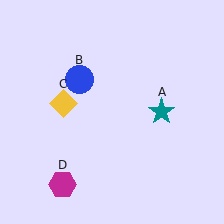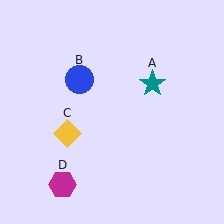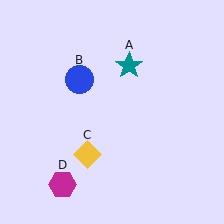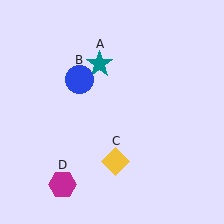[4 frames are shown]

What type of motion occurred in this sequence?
The teal star (object A), yellow diamond (object C) rotated counterclockwise around the center of the scene.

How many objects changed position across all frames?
2 objects changed position: teal star (object A), yellow diamond (object C).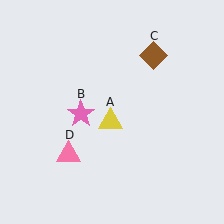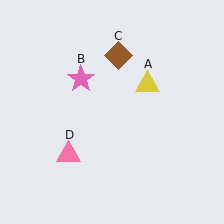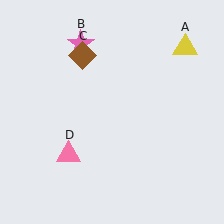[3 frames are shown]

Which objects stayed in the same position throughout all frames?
Pink triangle (object D) remained stationary.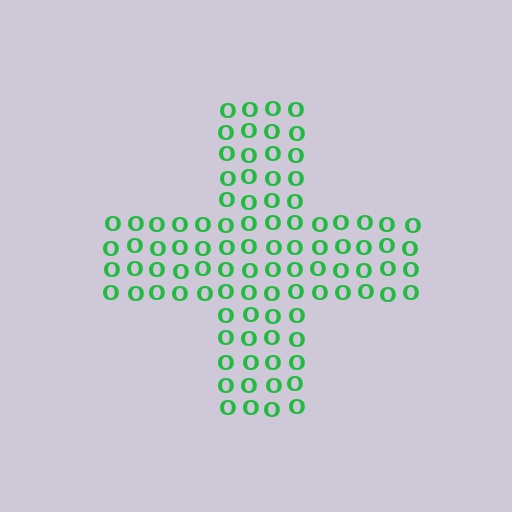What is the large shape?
The large shape is a cross.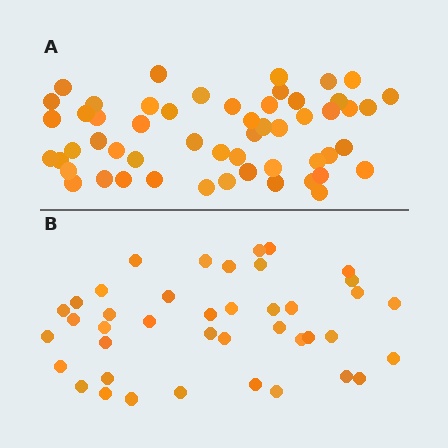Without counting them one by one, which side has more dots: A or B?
Region A (the top region) has more dots.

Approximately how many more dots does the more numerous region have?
Region A has approximately 15 more dots than region B.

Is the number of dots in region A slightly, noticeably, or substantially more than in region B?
Region A has noticeably more, but not dramatically so. The ratio is roughly 1.3 to 1.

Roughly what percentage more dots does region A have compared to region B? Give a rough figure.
About 30% more.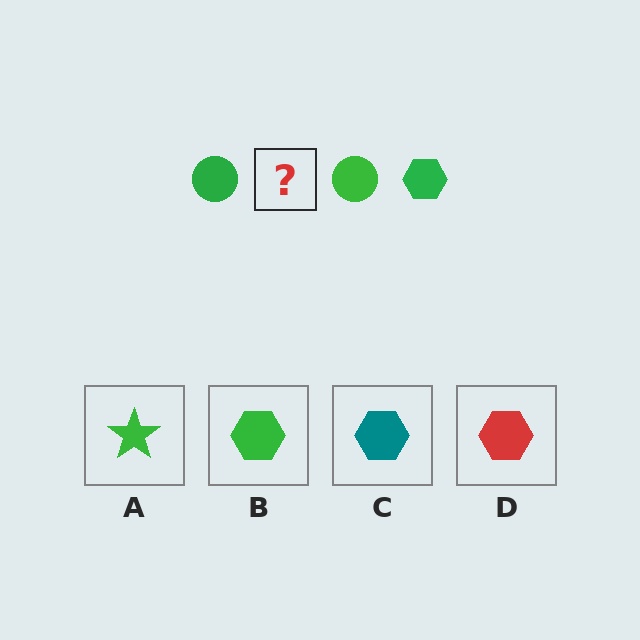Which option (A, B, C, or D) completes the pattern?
B.